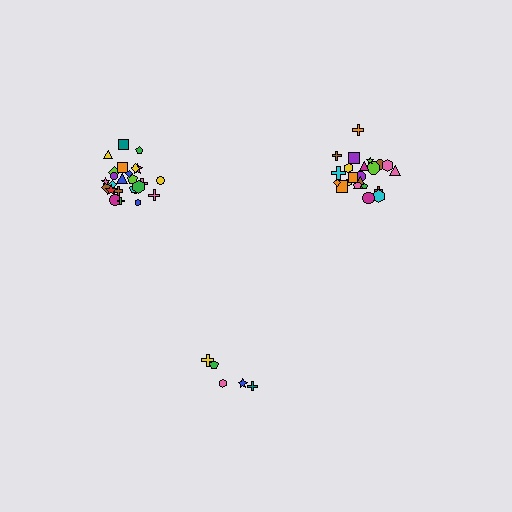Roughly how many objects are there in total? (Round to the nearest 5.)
Roughly 50 objects in total.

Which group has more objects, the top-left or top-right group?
The top-left group.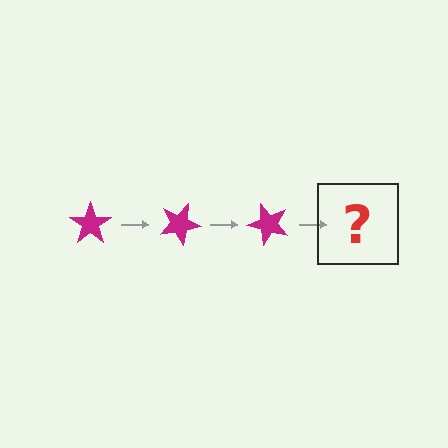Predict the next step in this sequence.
The next step is a magenta star rotated 75 degrees.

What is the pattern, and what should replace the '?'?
The pattern is that the star rotates 25 degrees each step. The '?' should be a magenta star rotated 75 degrees.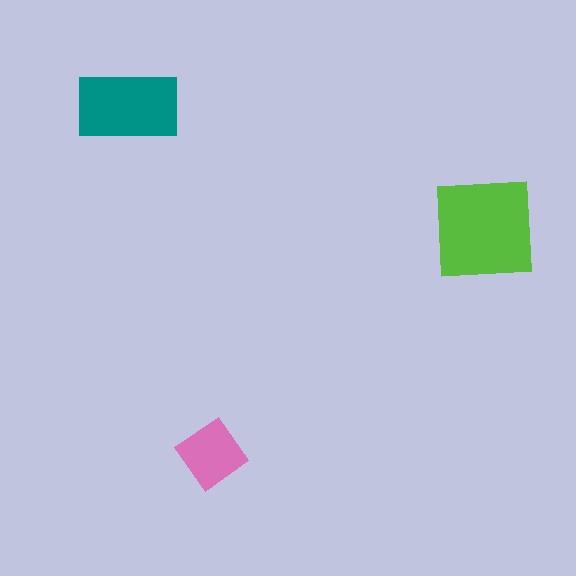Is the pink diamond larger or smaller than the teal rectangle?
Smaller.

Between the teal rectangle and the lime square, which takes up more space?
The lime square.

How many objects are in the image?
There are 3 objects in the image.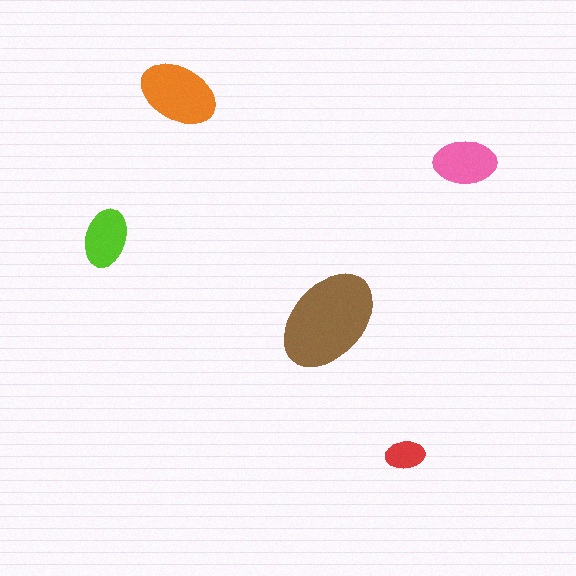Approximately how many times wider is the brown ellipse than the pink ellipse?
About 1.5 times wider.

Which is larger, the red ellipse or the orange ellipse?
The orange one.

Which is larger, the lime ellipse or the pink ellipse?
The pink one.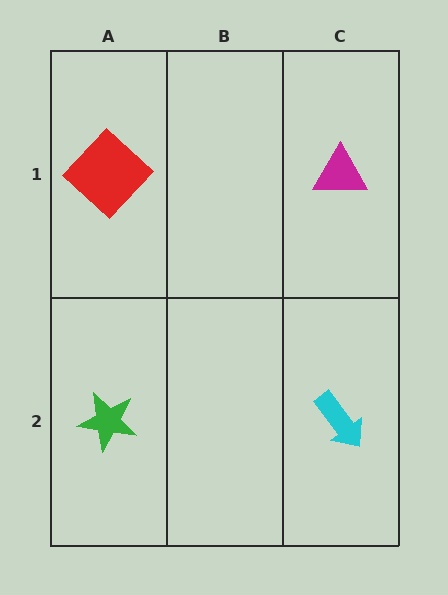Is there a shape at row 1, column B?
No, that cell is empty.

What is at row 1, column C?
A magenta triangle.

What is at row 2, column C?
A cyan arrow.